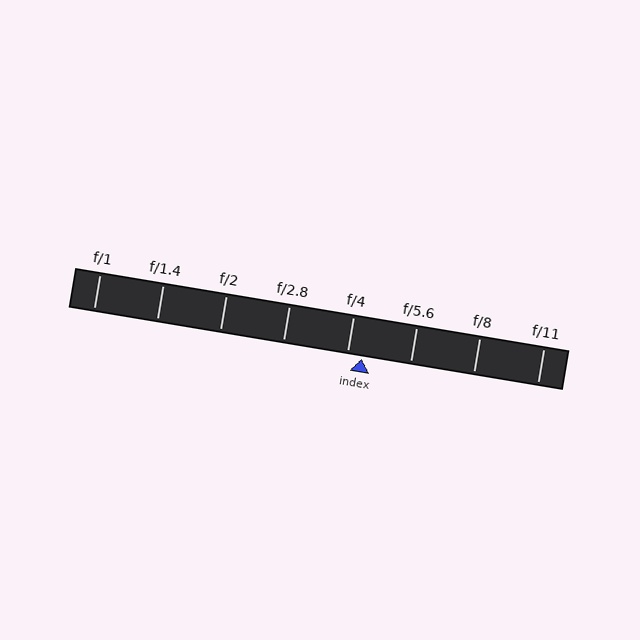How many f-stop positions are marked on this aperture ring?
There are 8 f-stop positions marked.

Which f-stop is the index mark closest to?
The index mark is closest to f/4.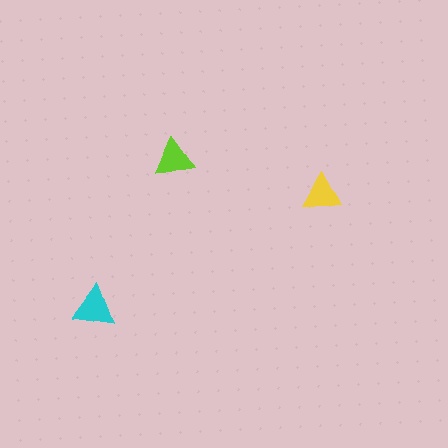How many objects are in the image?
There are 3 objects in the image.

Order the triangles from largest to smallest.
the cyan one, the lime one, the yellow one.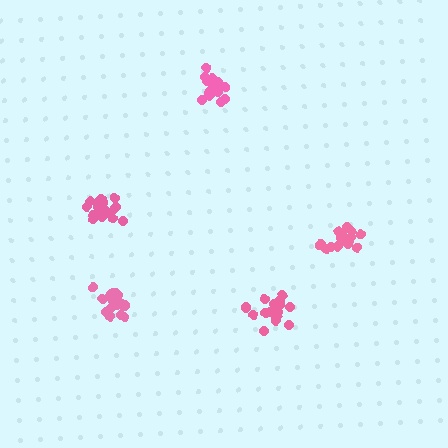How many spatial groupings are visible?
There are 5 spatial groupings.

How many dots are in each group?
Group 1: 20 dots, Group 2: 19 dots, Group 3: 18 dots, Group 4: 20 dots, Group 5: 16 dots (93 total).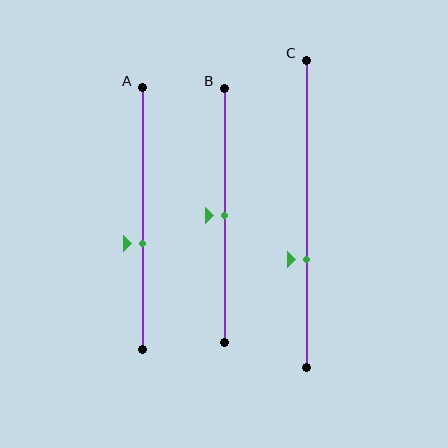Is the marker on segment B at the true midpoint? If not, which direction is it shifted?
Yes, the marker on segment B is at the true midpoint.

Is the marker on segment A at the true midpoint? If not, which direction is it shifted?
No, the marker on segment A is shifted downward by about 10% of the segment length.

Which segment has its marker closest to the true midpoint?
Segment B has its marker closest to the true midpoint.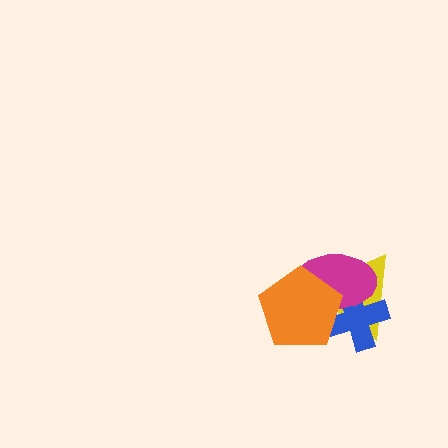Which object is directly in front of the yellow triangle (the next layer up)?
The blue cross is directly in front of the yellow triangle.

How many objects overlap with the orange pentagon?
3 objects overlap with the orange pentagon.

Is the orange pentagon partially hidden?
No, no other shape covers it.